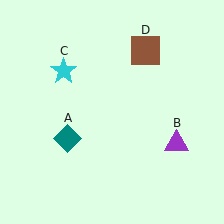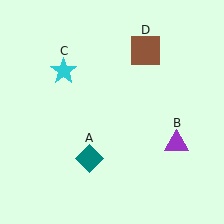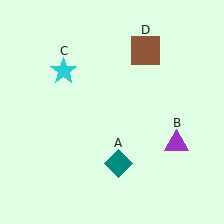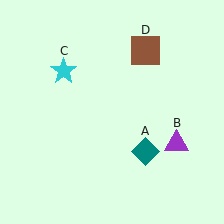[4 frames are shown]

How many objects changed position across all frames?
1 object changed position: teal diamond (object A).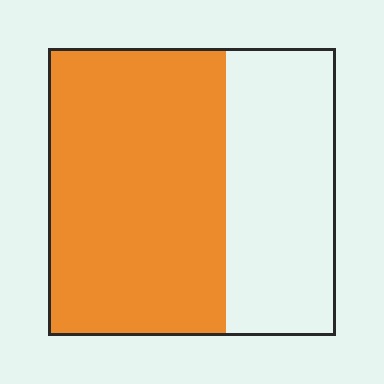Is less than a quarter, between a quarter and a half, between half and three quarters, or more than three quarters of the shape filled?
Between half and three quarters.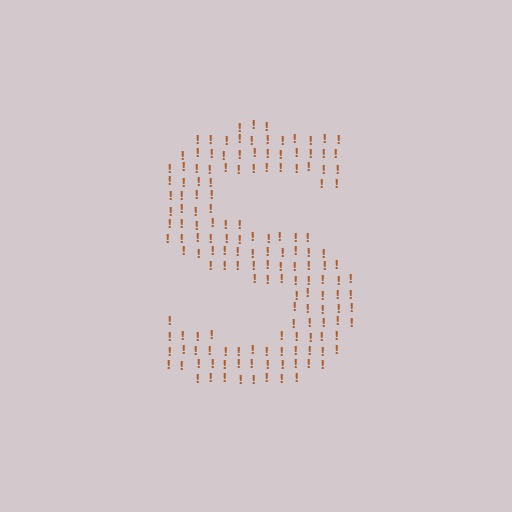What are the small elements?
The small elements are exclamation marks.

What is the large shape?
The large shape is the letter S.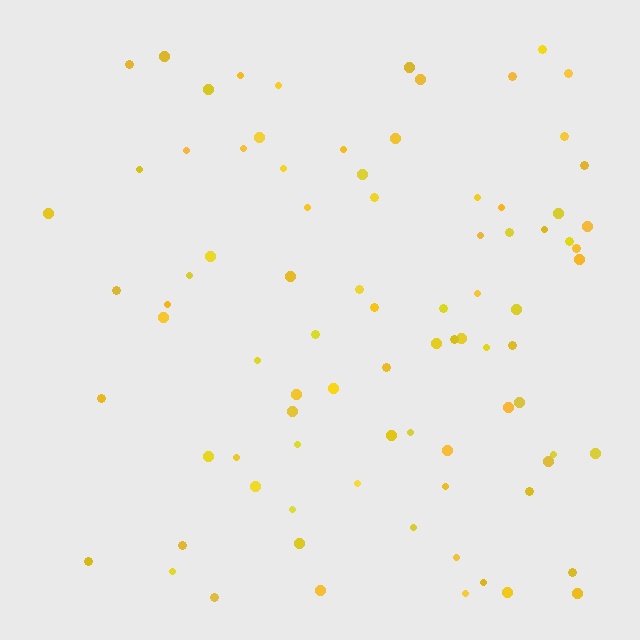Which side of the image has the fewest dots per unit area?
The left.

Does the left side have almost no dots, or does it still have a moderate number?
Still a moderate number, just noticeably fewer than the right.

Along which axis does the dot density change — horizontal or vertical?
Horizontal.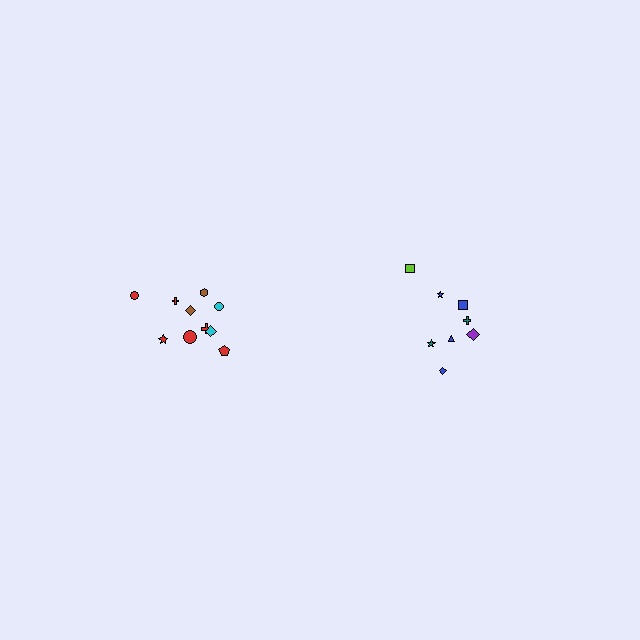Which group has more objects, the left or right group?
The left group.